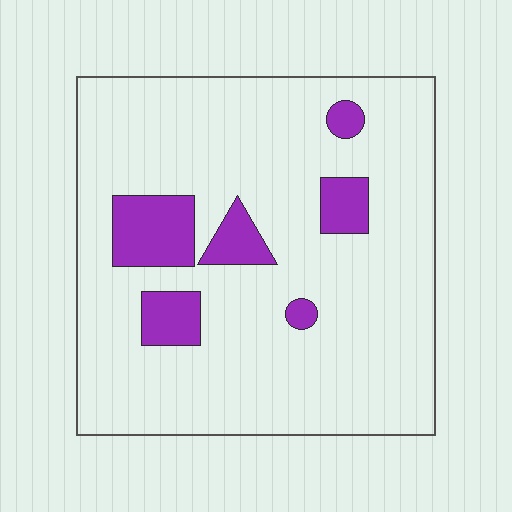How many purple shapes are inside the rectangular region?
6.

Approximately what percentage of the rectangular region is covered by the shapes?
Approximately 15%.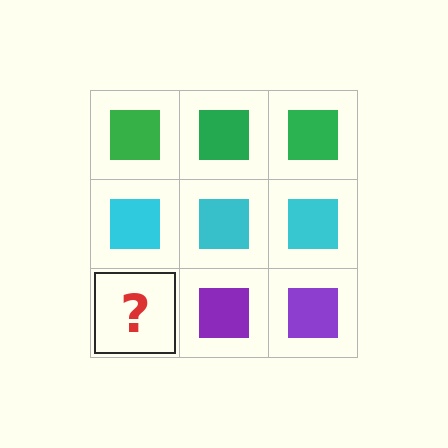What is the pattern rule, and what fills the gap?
The rule is that each row has a consistent color. The gap should be filled with a purple square.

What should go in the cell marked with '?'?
The missing cell should contain a purple square.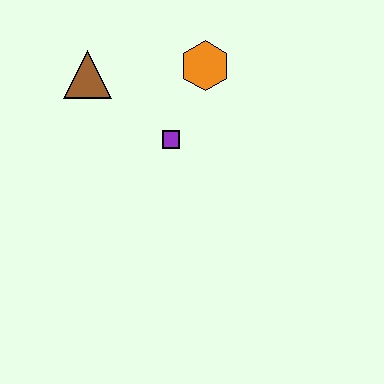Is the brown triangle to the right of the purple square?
No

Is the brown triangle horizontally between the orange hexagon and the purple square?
No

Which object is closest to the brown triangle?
The purple square is closest to the brown triangle.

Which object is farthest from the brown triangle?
The orange hexagon is farthest from the brown triangle.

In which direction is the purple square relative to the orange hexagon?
The purple square is below the orange hexagon.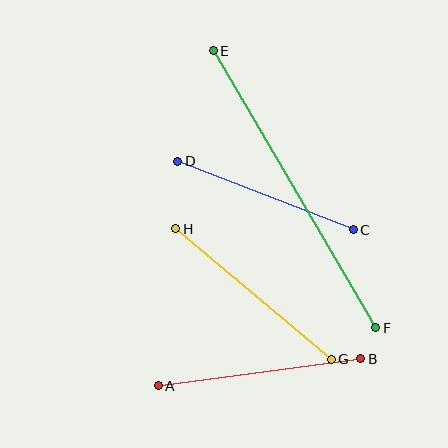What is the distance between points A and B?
The distance is approximately 204 pixels.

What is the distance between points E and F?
The distance is approximately 321 pixels.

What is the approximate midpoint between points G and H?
The midpoint is at approximately (253, 294) pixels.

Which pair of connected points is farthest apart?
Points E and F are farthest apart.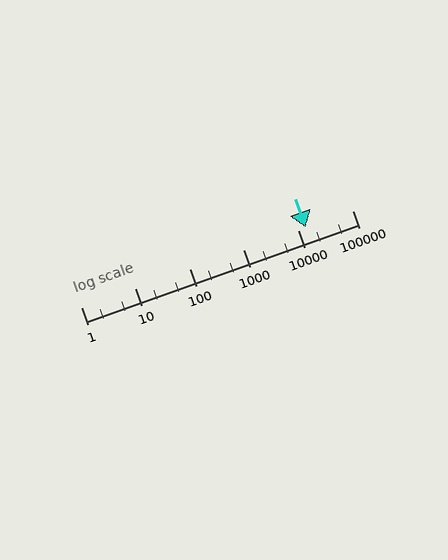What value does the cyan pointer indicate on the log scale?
The pointer indicates approximately 14000.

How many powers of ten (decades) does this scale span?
The scale spans 5 decades, from 1 to 100000.